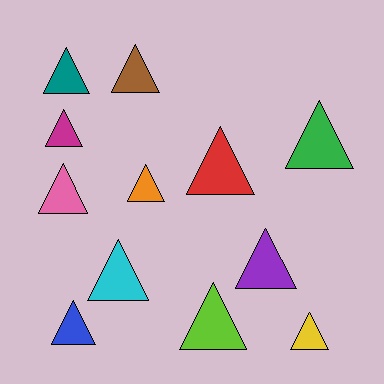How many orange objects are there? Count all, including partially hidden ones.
There is 1 orange object.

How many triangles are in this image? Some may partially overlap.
There are 12 triangles.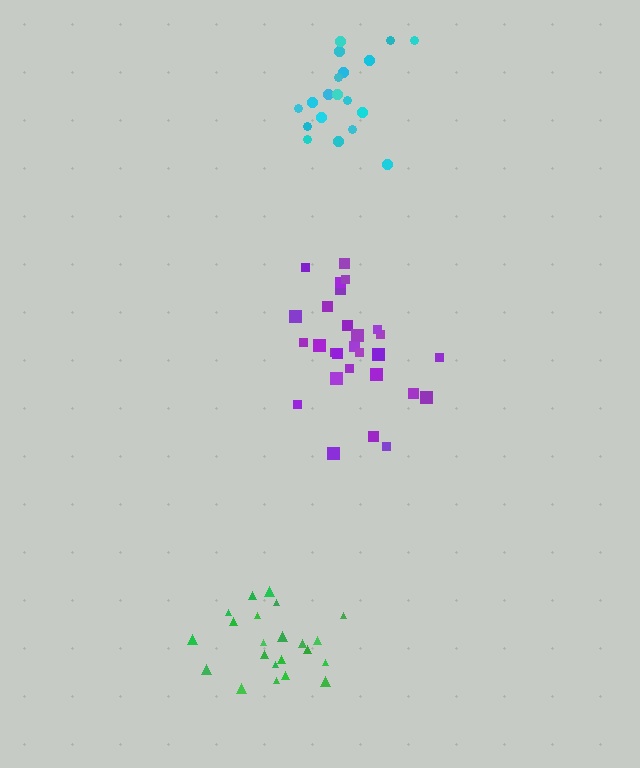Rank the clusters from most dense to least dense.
cyan, green, purple.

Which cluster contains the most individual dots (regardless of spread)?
Purple (28).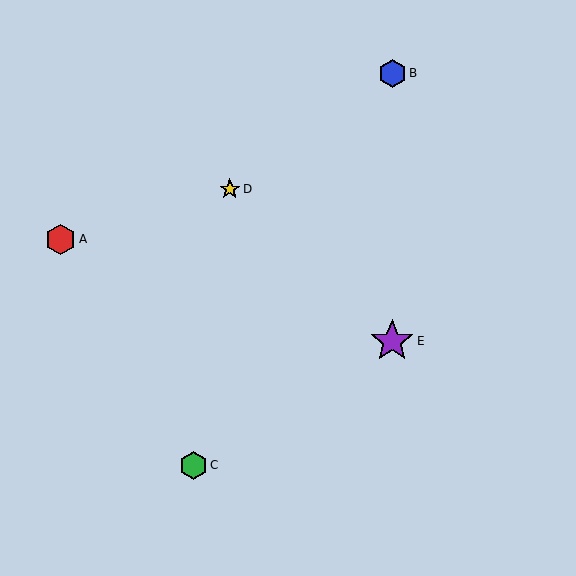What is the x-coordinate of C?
Object C is at x≈193.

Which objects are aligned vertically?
Objects B, E are aligned vertically.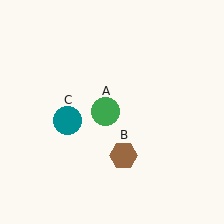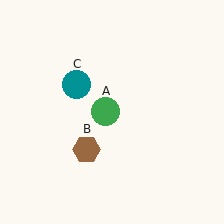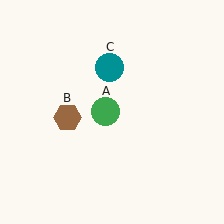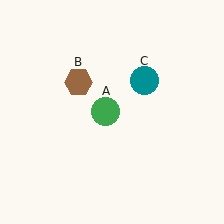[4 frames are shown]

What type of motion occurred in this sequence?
The brown hexagon (object B), teal circle (object C) rotated clockwise around the center of the scene.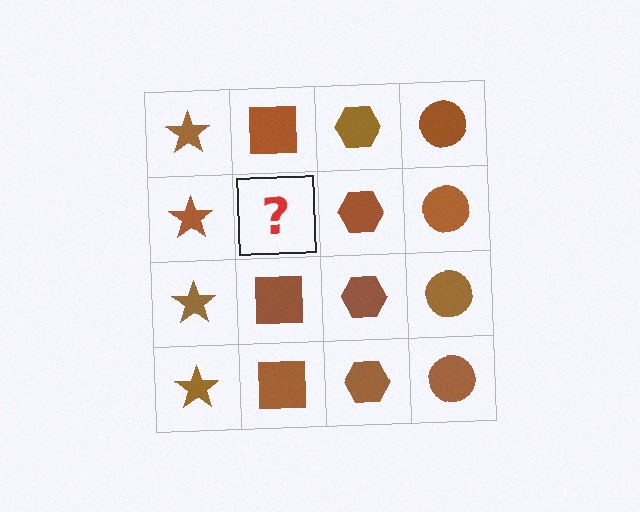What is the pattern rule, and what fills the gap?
The rule is that each column has a consistent shape. The gap should be filled with a brown square.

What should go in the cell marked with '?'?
The missing cell should contain a brown square.